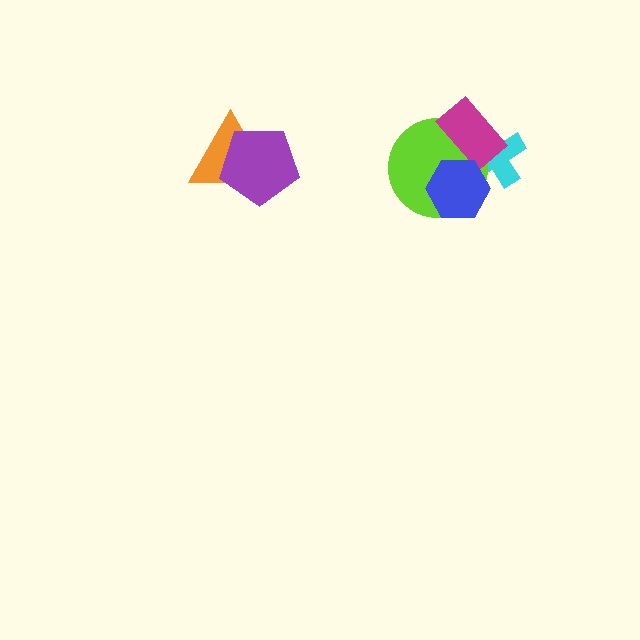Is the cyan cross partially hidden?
Yes, it is partially covered by another shape.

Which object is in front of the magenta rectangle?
The blue hexagon is in front of the magenta rectangle.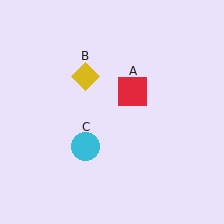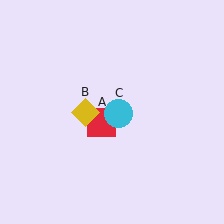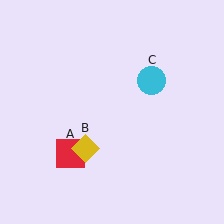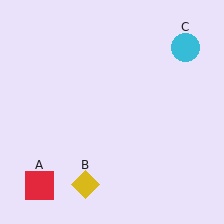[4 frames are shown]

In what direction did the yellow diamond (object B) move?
The yellow diamond (object B) moved down.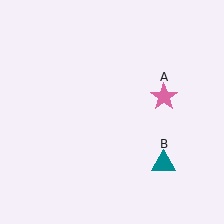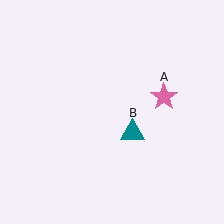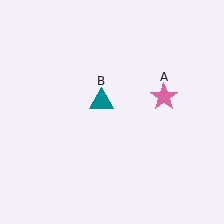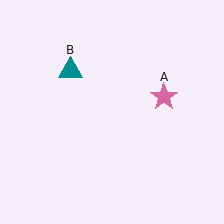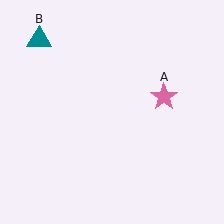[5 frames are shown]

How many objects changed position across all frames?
1 object changed position: teal triangle (object B).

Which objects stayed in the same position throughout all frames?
Pink star (object A) remained stationary.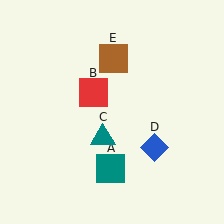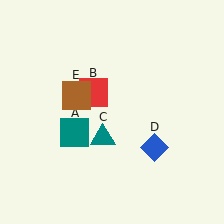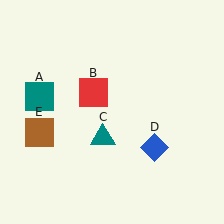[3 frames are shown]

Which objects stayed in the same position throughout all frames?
Red square (object B) and teal triangle (object C) and blue diamond (object D) remained stationary.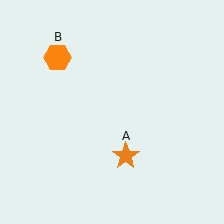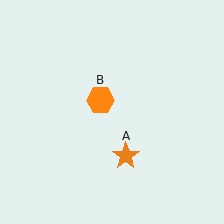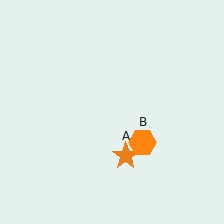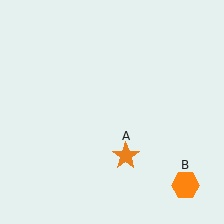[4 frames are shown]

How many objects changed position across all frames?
1 object changed position: orange hexagon (object B).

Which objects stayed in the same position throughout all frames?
Orange star (object A) remained stationary.